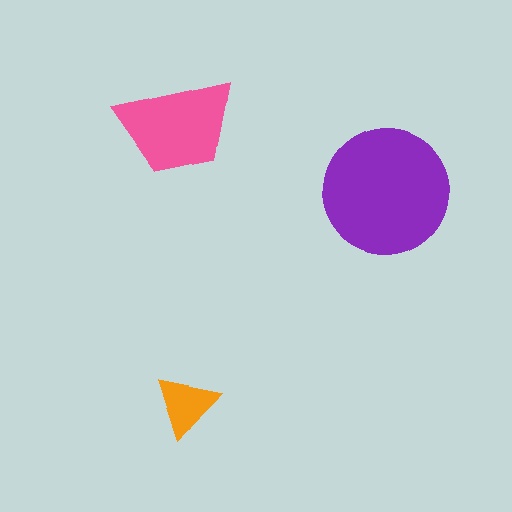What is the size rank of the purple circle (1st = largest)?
1st.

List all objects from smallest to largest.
The orange triangle, the pink trapezoid, the purple circle.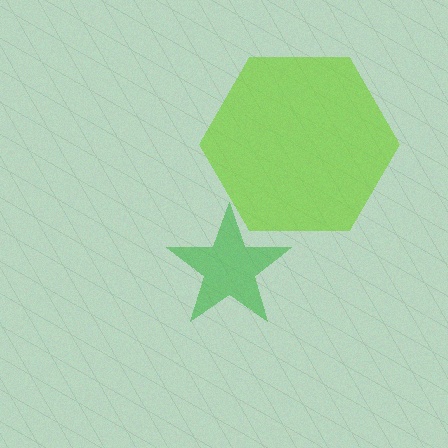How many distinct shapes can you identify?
There are 2 distinct shapes: a lime hexagon, a green star.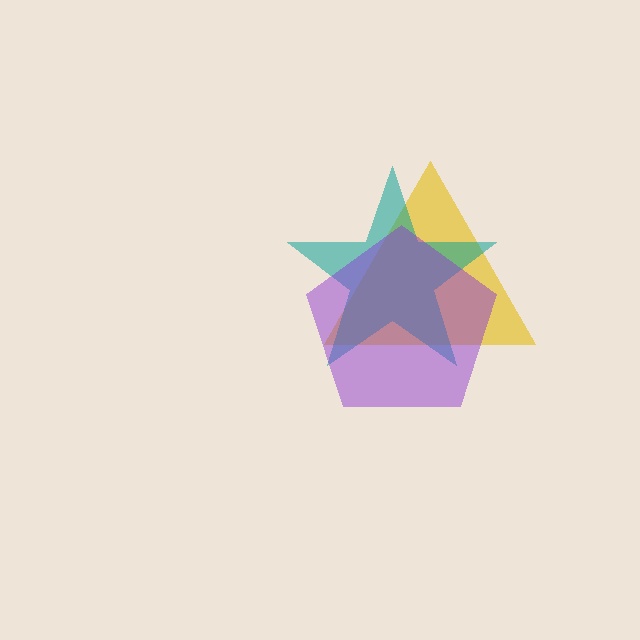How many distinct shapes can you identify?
There are 3 distinct shapes: a yellow triangle, a teal star, a purple pentagon.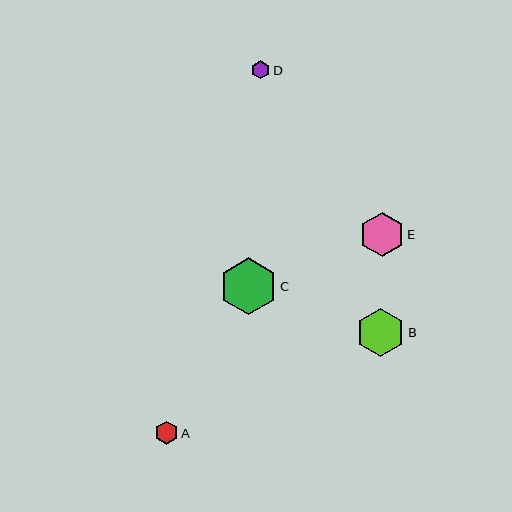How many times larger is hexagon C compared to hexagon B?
Hexagon C is approximately 1.2 times the size of hexagon B.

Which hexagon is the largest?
Hexagon C is the largest with a size of approximately 57 pixels.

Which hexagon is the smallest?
Hexagon D is the smallest with a size of approximately 18 pixels.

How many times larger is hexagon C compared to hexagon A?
Hexagon C is approximately 2.4 times the size of hexagon A.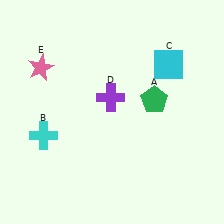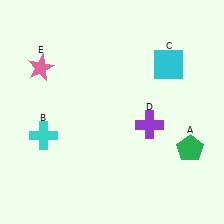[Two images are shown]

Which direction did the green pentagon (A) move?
The green pentagon (A) moved down.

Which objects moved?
The objects that moved are: the green pentagon (A), the purple cross (D).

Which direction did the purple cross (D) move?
The purple cross (D) moved right.